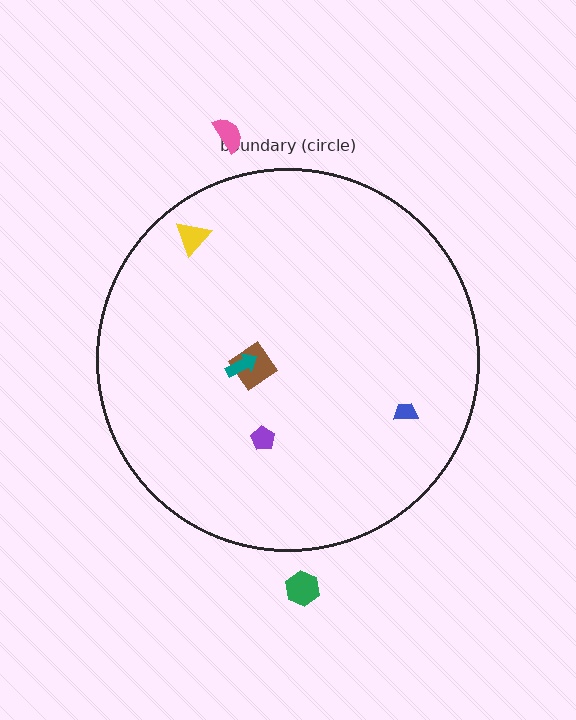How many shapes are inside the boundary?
5 inside, 2 outside.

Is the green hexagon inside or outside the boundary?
Outside.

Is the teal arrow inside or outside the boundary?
Inside.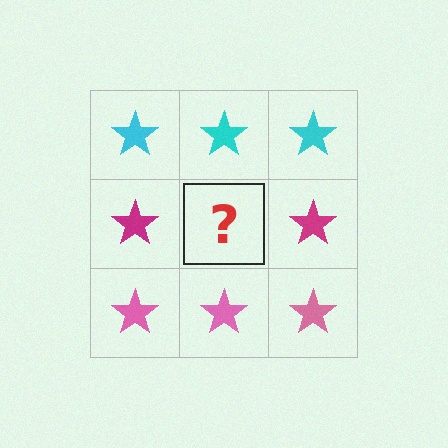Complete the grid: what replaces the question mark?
The question mark should be replaced with a magenta star.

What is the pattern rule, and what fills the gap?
The rule is that each row has a consistent color. The gap should be filled with a magenta star.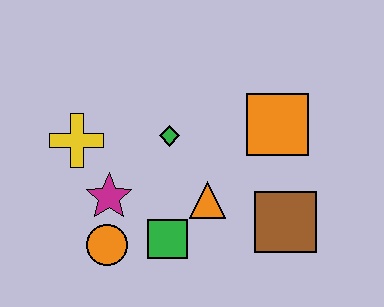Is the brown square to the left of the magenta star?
No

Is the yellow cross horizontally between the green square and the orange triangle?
No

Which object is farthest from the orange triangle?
The yellow cross is farthest from the orange triangle.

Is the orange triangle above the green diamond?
No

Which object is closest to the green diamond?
The orange triangle is closest to the green diamond.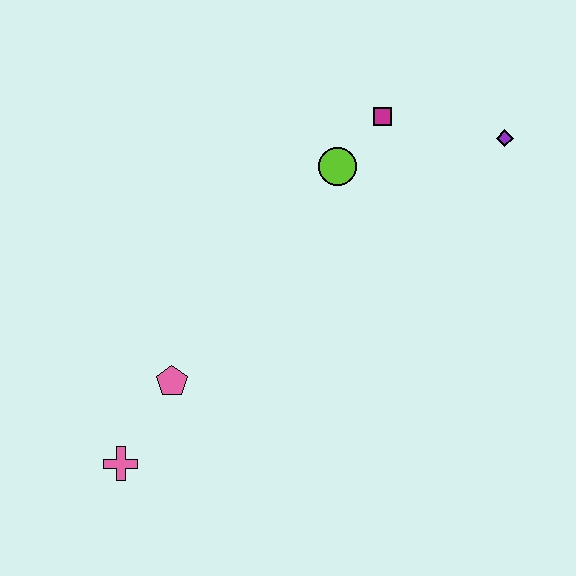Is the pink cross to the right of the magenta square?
No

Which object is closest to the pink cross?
The pink pentagon is closest to the pink cross.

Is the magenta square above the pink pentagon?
Yes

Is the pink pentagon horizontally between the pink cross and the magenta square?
Yes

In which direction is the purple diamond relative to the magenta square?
The purple diamond is to the right of the magenta square.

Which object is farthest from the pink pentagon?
The purple diamond is farthest from the pink pentagon.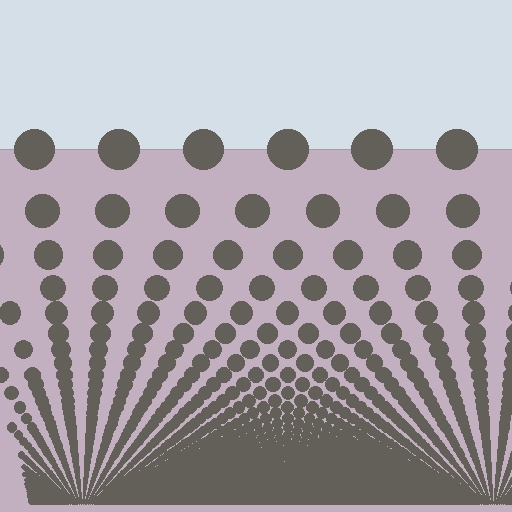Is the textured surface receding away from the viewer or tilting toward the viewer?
The surface appears to tilt toward the viewer. Texture elements get larger and sparser toward the top.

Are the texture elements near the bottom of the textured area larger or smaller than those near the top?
Smaller. The gradient is inverted — elements near the bottom are smaller and denser.